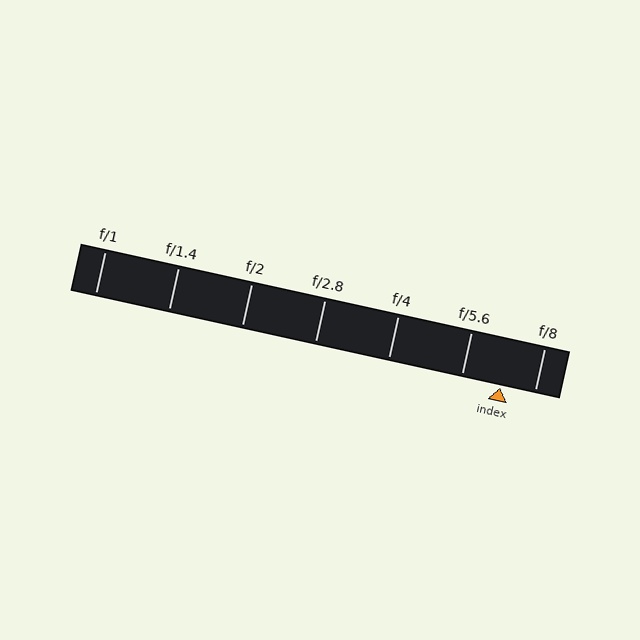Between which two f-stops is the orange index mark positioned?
The index mark is between f/5.6 and f/8.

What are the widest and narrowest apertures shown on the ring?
The widest aperture shown is f/1 and the narrowest is f/8.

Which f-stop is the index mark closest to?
The index mark is closest to f/8.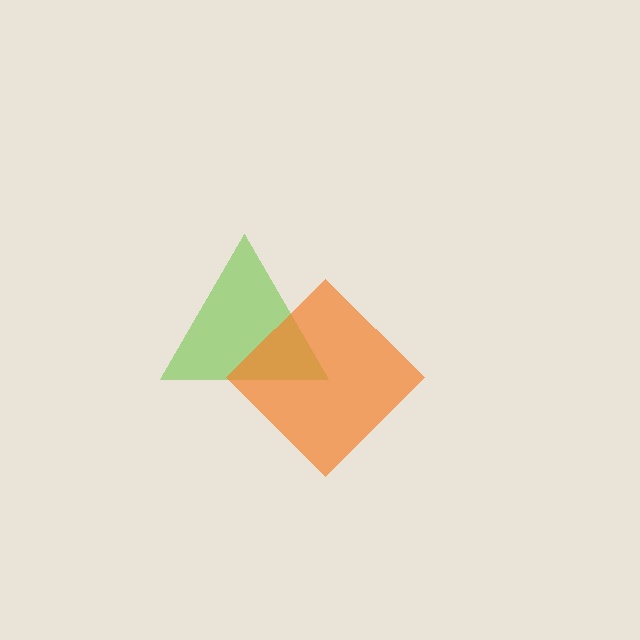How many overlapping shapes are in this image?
There are 2 overlapping shapes in the image.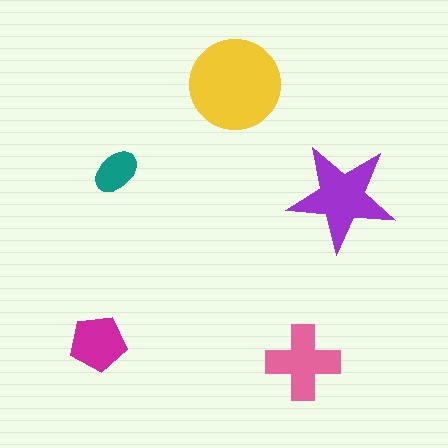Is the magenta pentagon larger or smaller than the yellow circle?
Smaller.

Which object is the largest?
The yellow circle.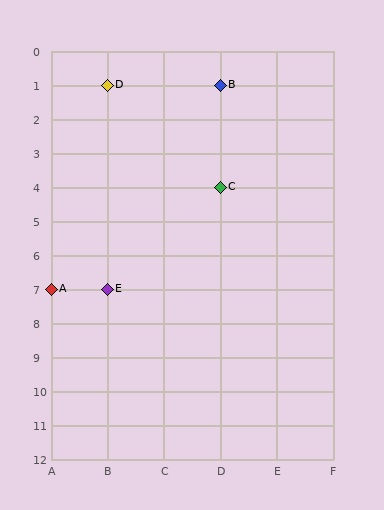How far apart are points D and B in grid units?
Points D and B are 2 columns apart.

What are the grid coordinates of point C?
Point C is at grid coordinates (D, 4).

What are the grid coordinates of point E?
Point E is at grid coordinates (B, 7).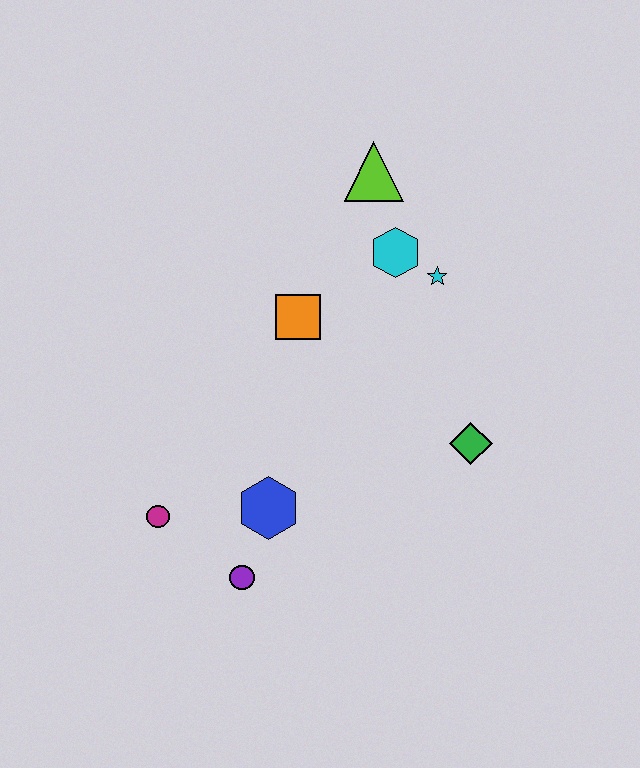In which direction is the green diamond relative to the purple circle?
The green diamond is to the right of the purple circle.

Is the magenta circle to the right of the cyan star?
No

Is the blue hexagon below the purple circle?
No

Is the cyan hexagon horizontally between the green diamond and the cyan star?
No